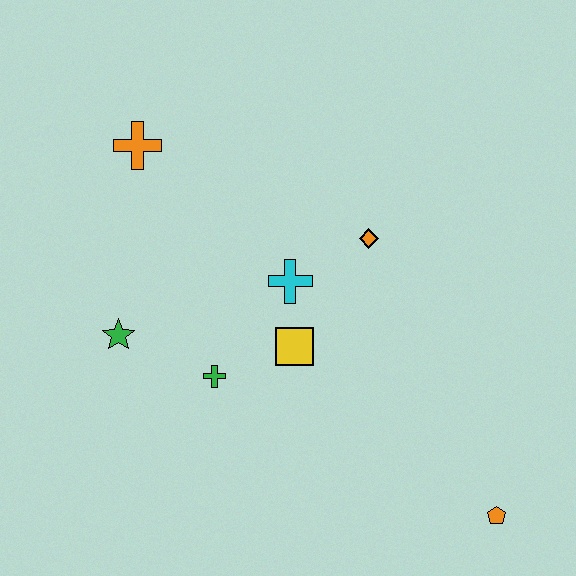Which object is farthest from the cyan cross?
The orange pentagon is farthest from the cyan cross.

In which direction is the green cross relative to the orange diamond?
The green cross is to the left of the orange diamond.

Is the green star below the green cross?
No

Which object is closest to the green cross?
The yellow square is closest to the green cross.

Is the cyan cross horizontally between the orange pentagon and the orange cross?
Yes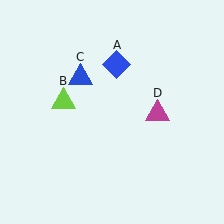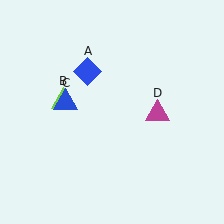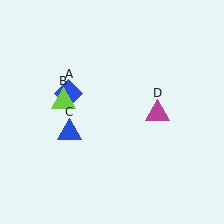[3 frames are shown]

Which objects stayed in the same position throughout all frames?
Lime triangle (object B) and magenta triangle (object D) remained stationary.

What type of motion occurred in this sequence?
The blue diamond (object A), blue triangle (object C) rotated counterclockwise around the center of the scene.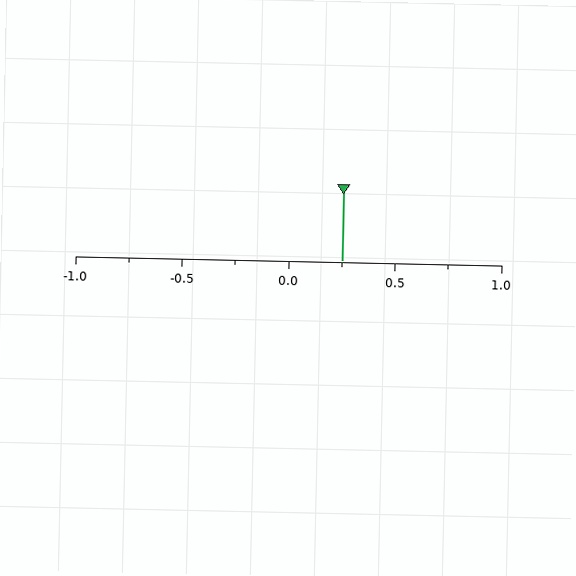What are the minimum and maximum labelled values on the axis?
The axis runs from -1.0 to 1.0.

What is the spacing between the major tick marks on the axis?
The major ticks are spaced 0.5 apart.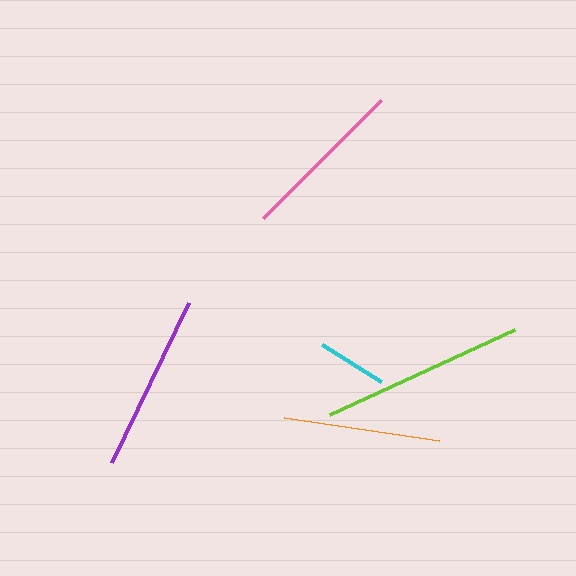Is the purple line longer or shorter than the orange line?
The purple line is longer than the orange line.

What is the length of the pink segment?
The pink segment is approximately 167 pixels long.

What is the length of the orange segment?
The orange segment is approximately 156 pixels long.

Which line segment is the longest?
The lime line is the longest at approximately 204 pixels.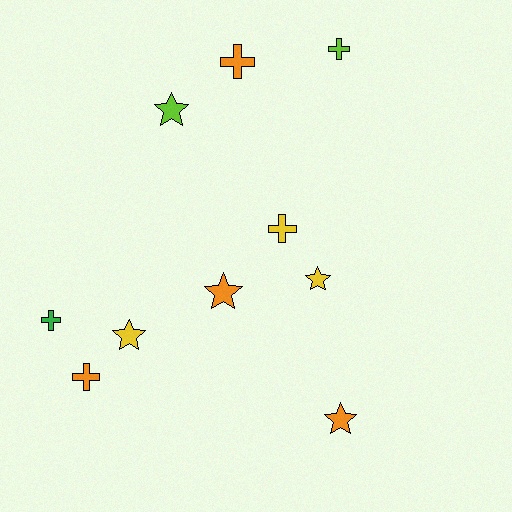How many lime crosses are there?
There is 1 lime cross.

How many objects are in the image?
There are 10 objects.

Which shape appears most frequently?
Star, with 5 objects.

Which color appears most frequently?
Orange, with 4 objects.